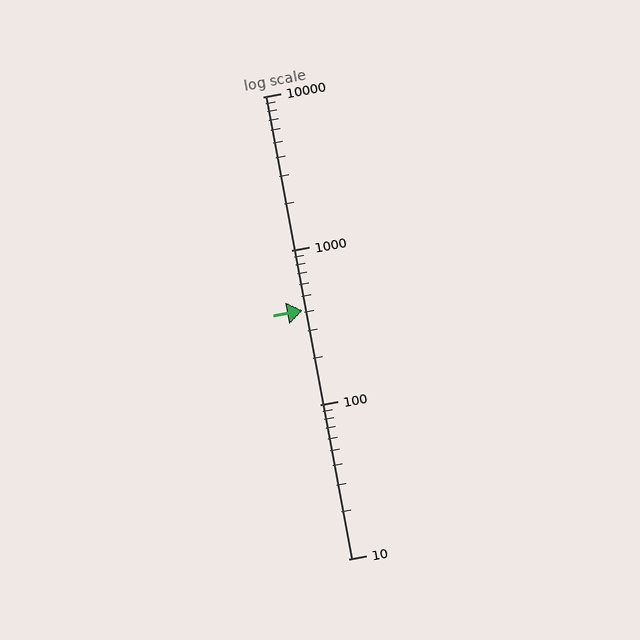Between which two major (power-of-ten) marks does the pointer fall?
The pointer is between 100 and 1000.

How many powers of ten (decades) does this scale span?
The scale spans 3 decades, from 10 to 10000.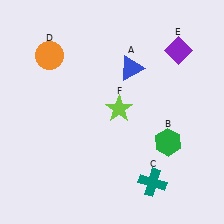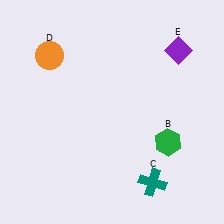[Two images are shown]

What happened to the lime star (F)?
The lime star (F) was removed in Image 2. It was in the top-right area of Image 1.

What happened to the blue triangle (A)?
The blue triangle (A) was removed in Image 2. It was in the top-right area of Image 1.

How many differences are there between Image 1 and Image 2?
There are 2 differences between the two images.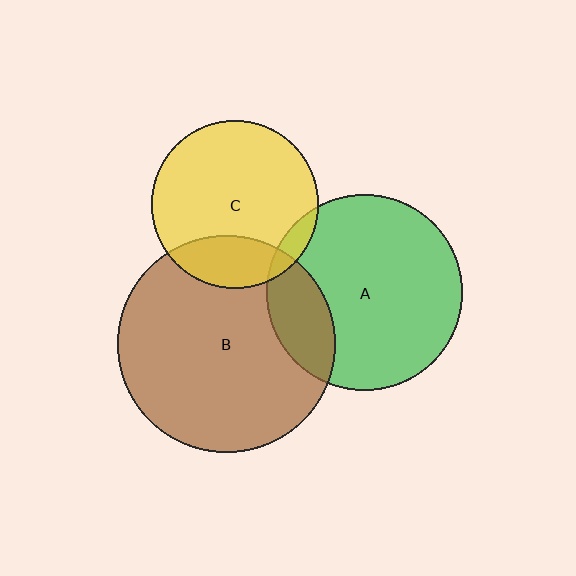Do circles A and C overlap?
Yes.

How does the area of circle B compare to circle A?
Approximately 1.2 times.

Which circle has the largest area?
Circle B (brown).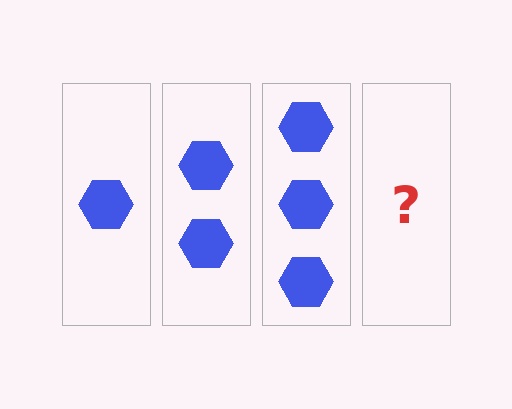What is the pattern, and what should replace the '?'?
The pattern is that each step adds one more hexagon. The '?' should be 4 hexagons.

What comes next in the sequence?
The next element should be 4 hexagons.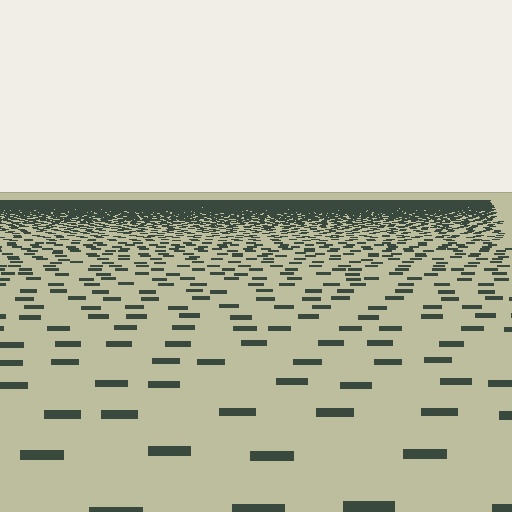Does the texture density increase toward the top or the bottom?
Density increases toward the top.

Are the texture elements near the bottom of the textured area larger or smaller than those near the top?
Larger. Near the bottom, elements are closer to the viewer and appear at a bigger on-screen size.